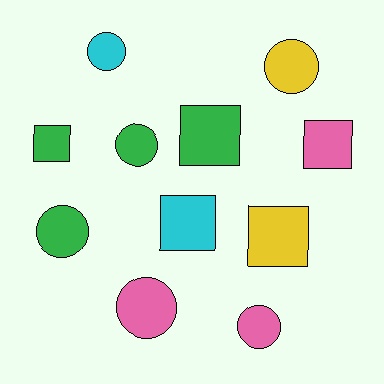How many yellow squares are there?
There is 1 yellow square.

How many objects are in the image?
There are 11 objects.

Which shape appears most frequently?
Circle, with 6 objects.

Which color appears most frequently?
Green, with 4 objects.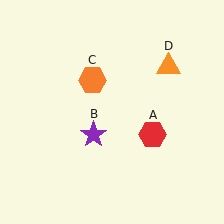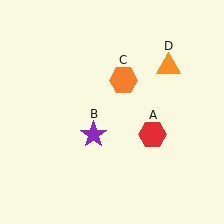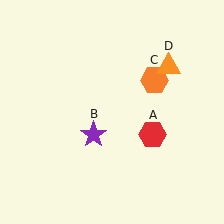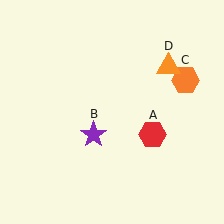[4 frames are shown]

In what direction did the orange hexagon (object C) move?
The orange hexagon (object C) moved right.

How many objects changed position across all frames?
1 object changed position: orange hexagon (object C).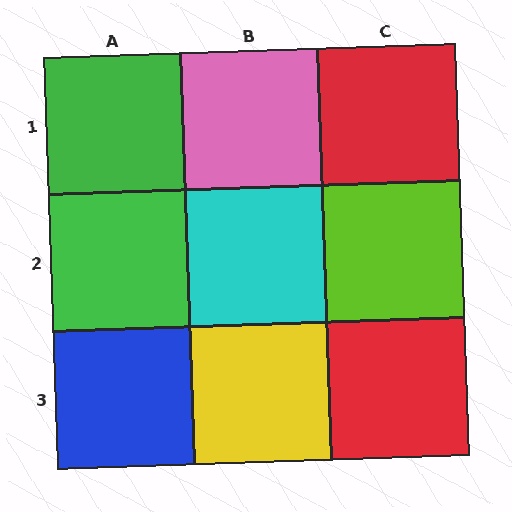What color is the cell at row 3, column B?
Yellow.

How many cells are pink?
1 cell is pink.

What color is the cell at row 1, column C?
Red.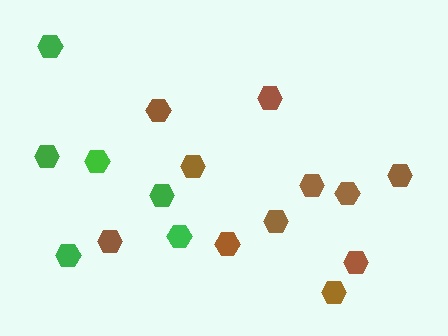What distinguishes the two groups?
There are 2 groups: one group of green hexagons (6) and one group of brown hexagons (11).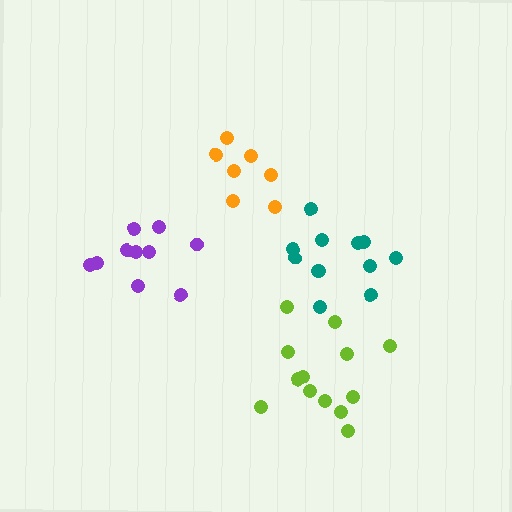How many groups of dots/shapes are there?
There are 4 groups.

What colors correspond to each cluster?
The clusters are colored: purple, lime, orange, teal.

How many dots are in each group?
Group 1: 10 dots, Group 2: 13 dots, Group 3: 7 dots, Group 4: 12 dots (42 total).